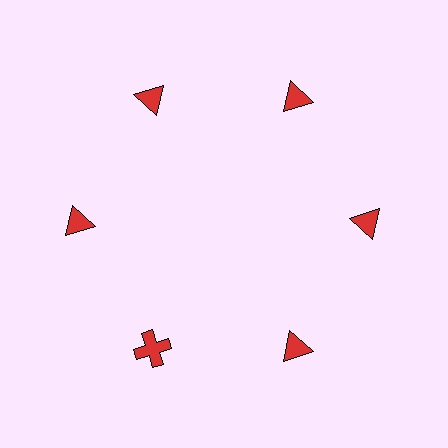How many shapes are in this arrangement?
There are 6 shapes arranged in a ring pattern.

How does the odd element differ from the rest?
It has a different shape: cross instead of triangle.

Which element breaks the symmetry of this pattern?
The red cross at roughly the 7 o'clock position breaks the symmetry. All other shapes are red triangles.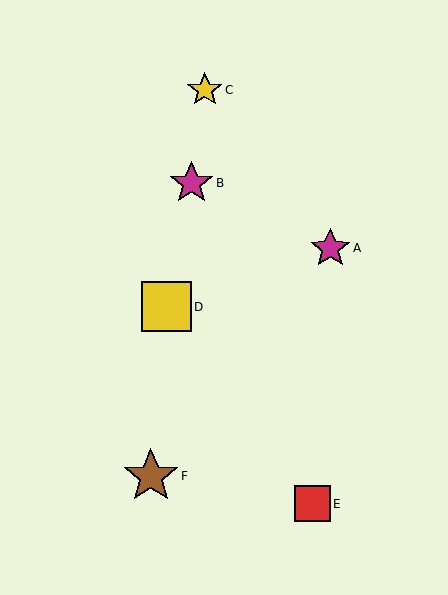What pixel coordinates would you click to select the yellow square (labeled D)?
Click at (166, 307) to select the yellow square D.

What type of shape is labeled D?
Shape D is a yellow square.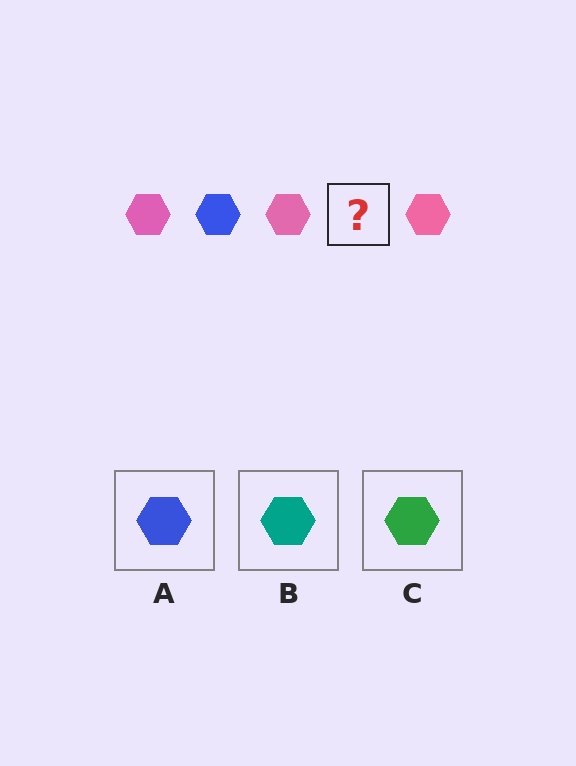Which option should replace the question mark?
Option A.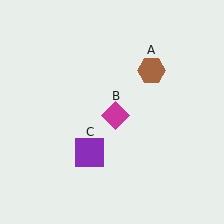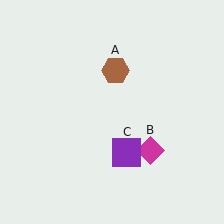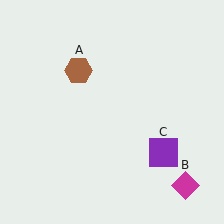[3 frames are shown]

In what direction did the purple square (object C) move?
The purple square (object C) moved right.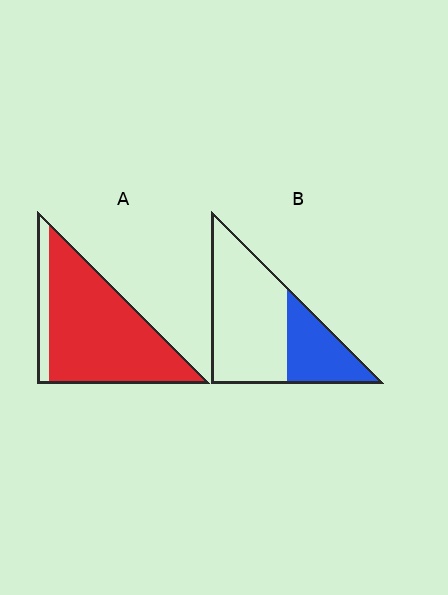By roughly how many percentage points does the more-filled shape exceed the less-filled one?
By roughly 55 percentage points (A over B).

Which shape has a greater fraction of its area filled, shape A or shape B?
Shape A.